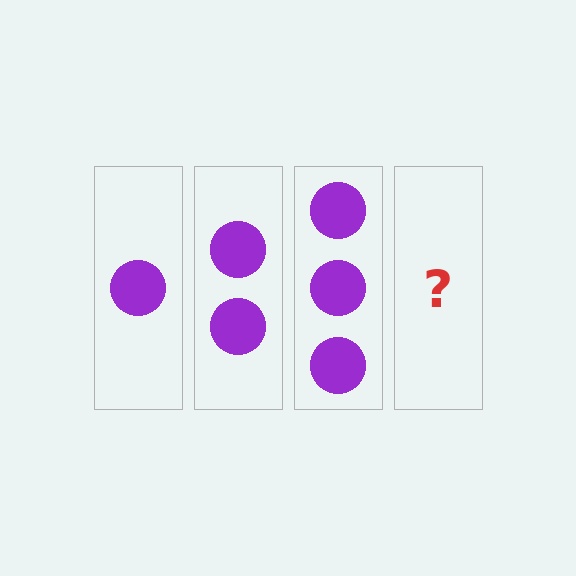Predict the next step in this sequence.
The next step is 4 circles.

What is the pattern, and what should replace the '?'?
The pattern is that each step adds one more circle. The '?' should be 4 circles.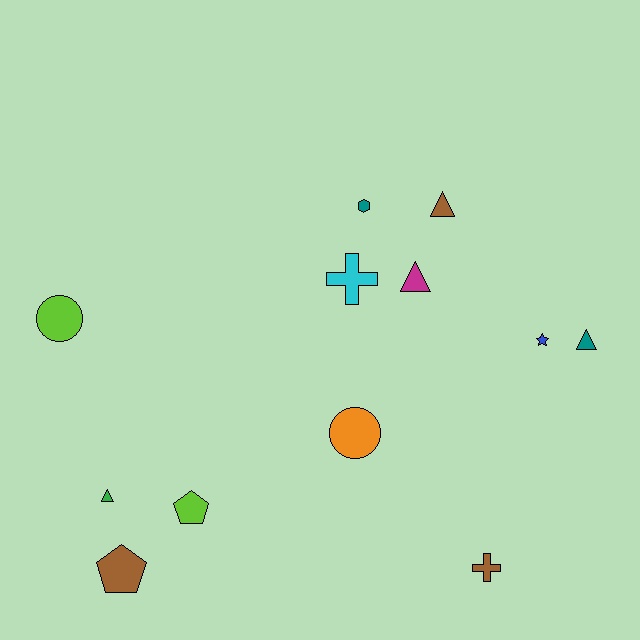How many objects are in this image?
There are 12 objects.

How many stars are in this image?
There is 1 star.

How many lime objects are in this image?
There are 2 lime objects.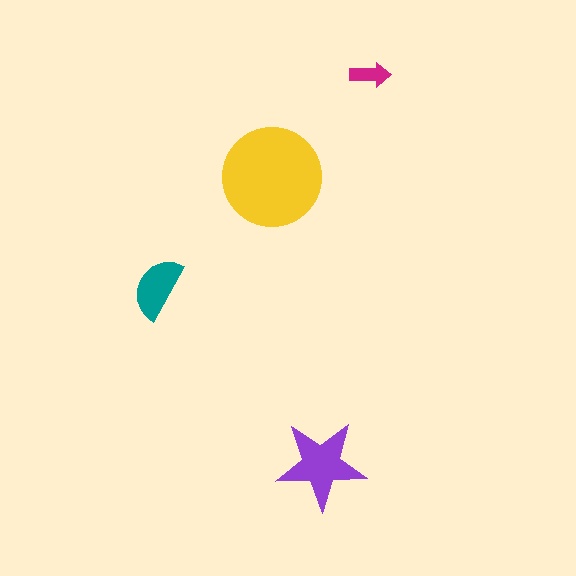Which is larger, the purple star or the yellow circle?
The yellow circle.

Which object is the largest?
The yellow circle.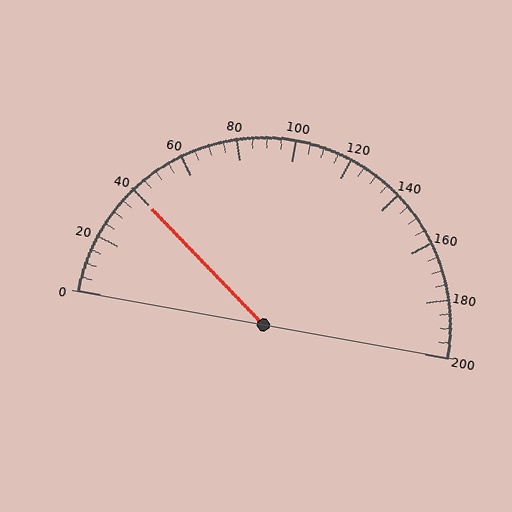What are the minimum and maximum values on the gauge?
The gauge ranges from 0 to 200.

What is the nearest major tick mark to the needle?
The nearest major tick mark is 40.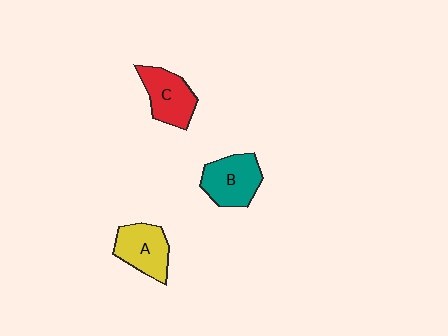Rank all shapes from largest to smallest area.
From largest to smallest: B (teal), A (yellow), C (red).